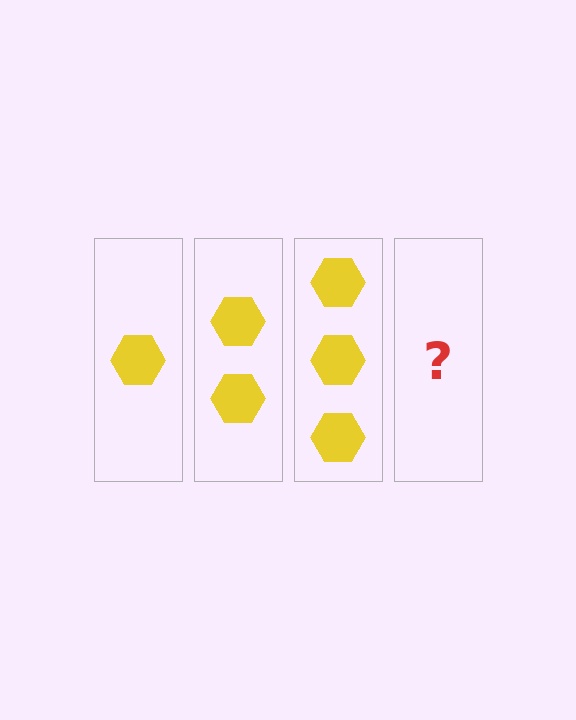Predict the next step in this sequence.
The next step is 4 hexagons.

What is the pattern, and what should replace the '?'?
The pattern is that each step adds one more hexagon. The '?' should be 4 hexagons.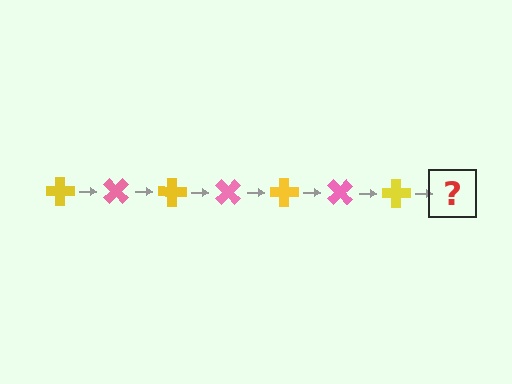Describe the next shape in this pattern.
It should be a pink cross, rotated 315 degrees from the start.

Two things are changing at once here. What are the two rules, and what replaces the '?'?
The two rules are that it rotates 45 degrees each step and the color cycles through yellow and pink. The '?' should be a pink cross, rotated 315 degrees from the start.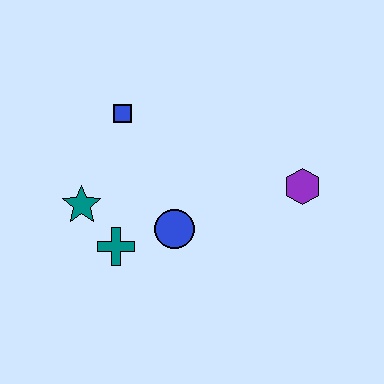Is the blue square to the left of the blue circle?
Yes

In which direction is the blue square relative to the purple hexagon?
The blue square is to the left of the purple hexagon.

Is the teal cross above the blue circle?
No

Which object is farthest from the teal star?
The purple hexagon is farthest from the teal star.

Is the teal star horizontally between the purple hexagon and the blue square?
No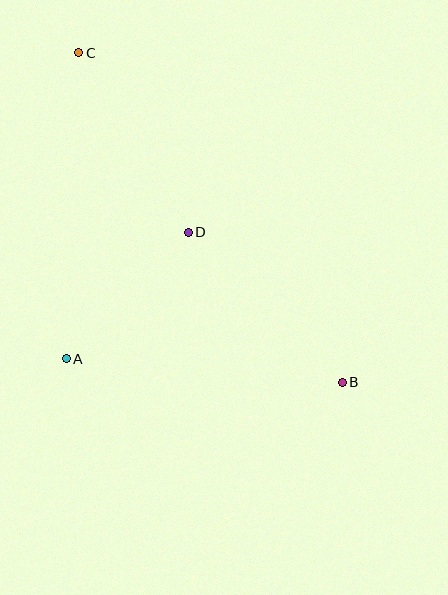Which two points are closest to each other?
Points A and D are closest to each other.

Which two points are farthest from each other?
Points B and C are farthest from each other.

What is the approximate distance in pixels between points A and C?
The distance between A and C is approximately 306 pixels.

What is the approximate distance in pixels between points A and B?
The distance between A and B is approximately 277 pixels.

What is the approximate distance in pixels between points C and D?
The distance between C and D is approximately 210 pixels.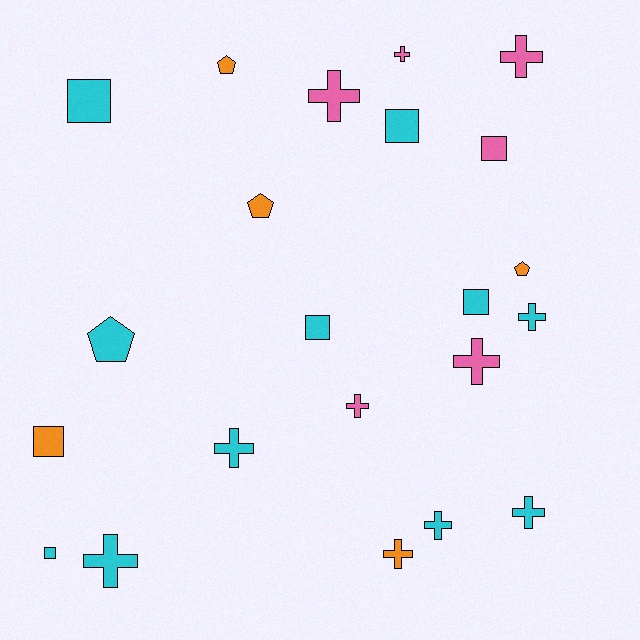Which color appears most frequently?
Cyan, with 11 objects.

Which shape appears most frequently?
Cross, with 11 objects.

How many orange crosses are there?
There is 1 orange cross.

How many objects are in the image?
There are 22 objects.